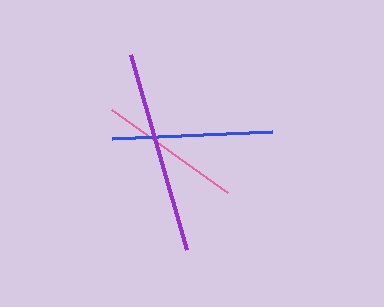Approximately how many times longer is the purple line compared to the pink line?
The purple line is approximately 1.4 times the length of the pink line.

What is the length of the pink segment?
The pink segment is approximately 142 pixels long.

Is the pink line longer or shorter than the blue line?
The blue line is longer than the pink line.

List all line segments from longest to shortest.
From longest to shortest: purple, blue, pink.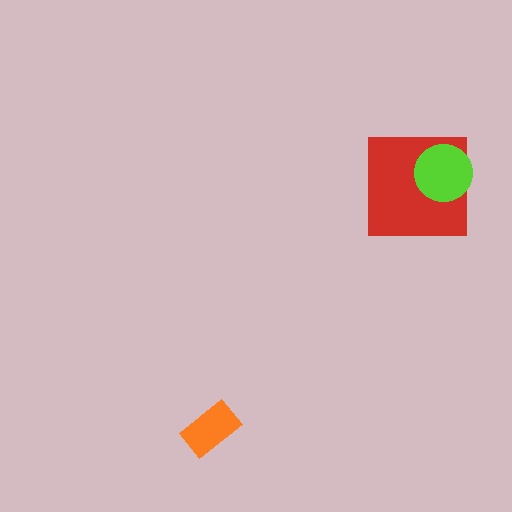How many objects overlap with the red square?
1 object overlaps with the red square.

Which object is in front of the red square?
The lime circle is in front of the red square.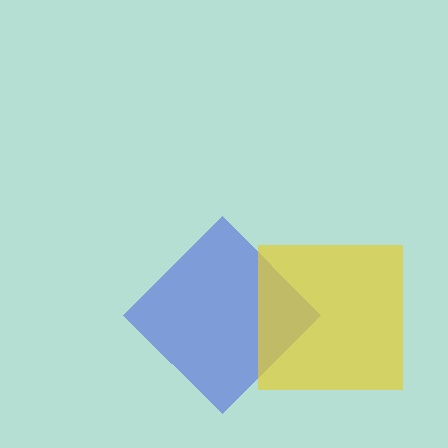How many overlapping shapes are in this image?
There are 2 overlapping shapes in the image.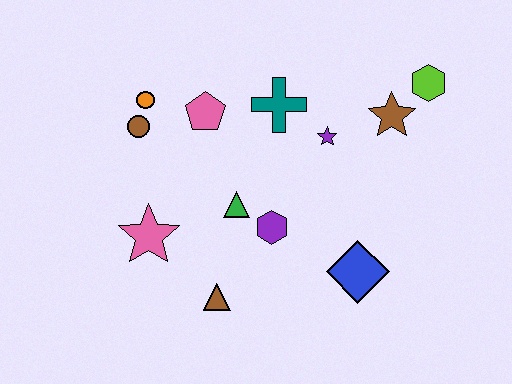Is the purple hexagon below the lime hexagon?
Yes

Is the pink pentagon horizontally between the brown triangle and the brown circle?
Yes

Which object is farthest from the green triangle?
The lime hexagon is farthest from the green triangle.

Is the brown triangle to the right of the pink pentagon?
Yes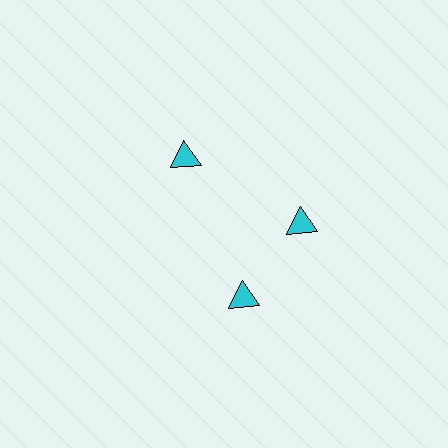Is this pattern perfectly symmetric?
No. The 3 cyan triangles are arranged in a ring, but one element near the 7 o'clock position is rotated out of alignment along the ring, breaking the 3-fold rotational symmetry.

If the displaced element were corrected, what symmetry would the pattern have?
It would have 3-fold rotational symmetry — the pattern would map onto itself every 120 degrees.